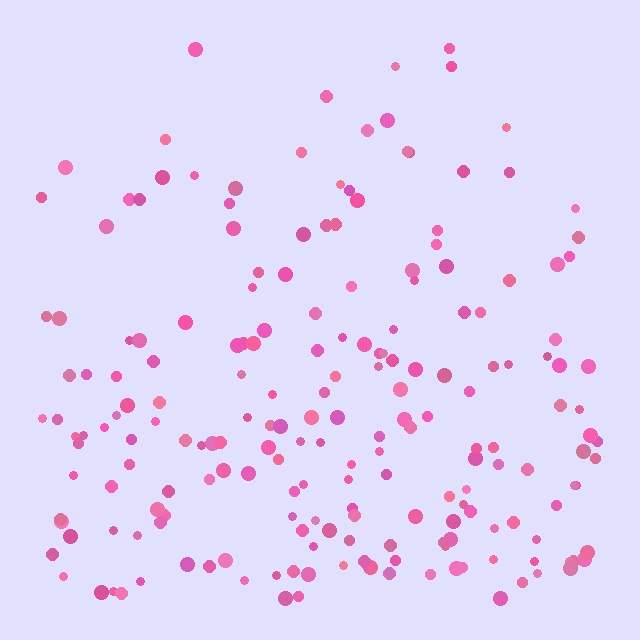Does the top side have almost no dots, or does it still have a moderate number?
Still a moderate number, just noticeably fewer than the bottom.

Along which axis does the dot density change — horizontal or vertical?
Vertical.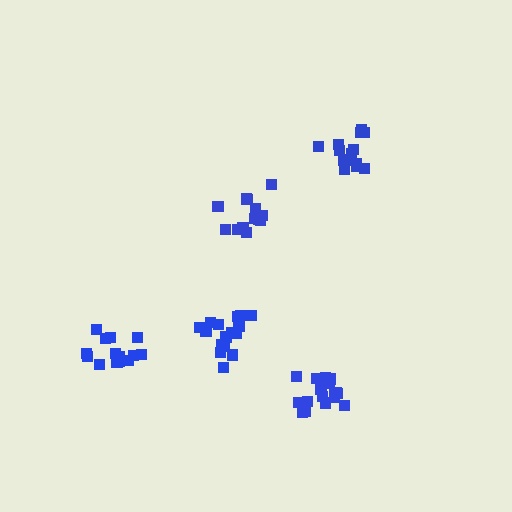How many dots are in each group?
Group 1: 15 dots, Group 2: 15 dots, Group 3: 14 dots, Group 4: 17 dots, Group 5: 18 dots (79 total).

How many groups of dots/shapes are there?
There are 5 groups.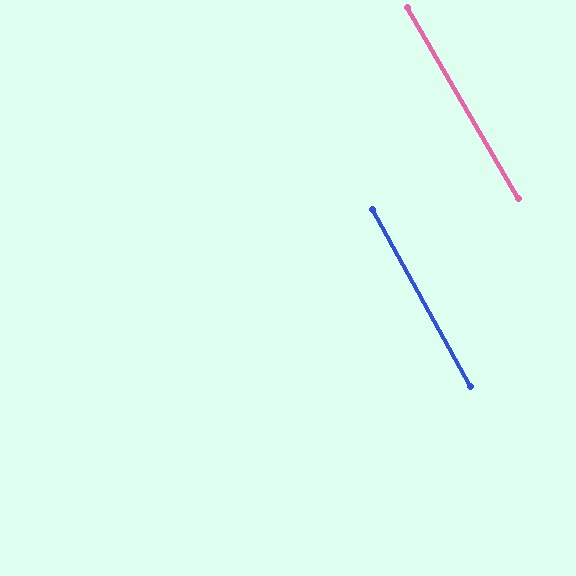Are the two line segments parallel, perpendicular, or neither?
Parallel — their directions differ by only 1.3°.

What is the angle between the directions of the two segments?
Approximately 1 degree.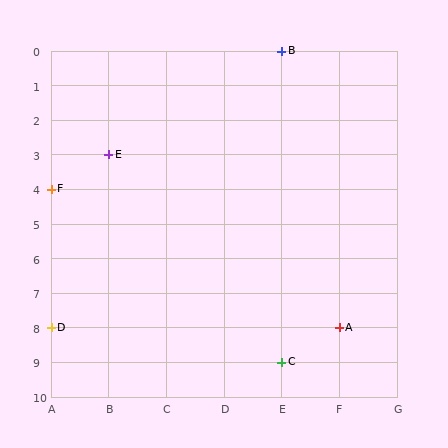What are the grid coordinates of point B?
Point B is at grid coordinates (E, 0).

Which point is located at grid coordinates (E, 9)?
Point C is at (E, 9).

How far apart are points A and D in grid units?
Points A and D are 5 columns apart.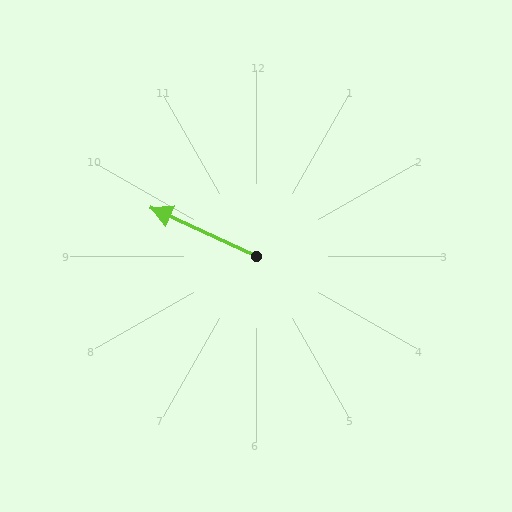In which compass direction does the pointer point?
Northwest.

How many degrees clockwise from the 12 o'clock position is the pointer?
Approximately 295 degrees.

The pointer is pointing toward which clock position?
Roughly 10 o'clock.